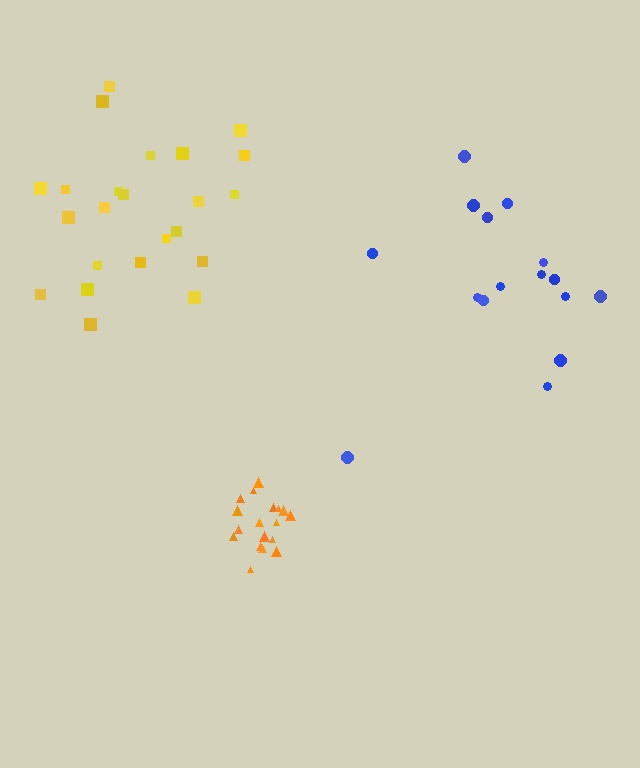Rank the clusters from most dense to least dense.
orange, yellow, blue.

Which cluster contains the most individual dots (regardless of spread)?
Yellow (23).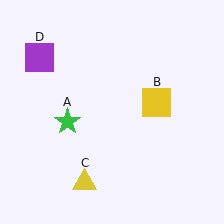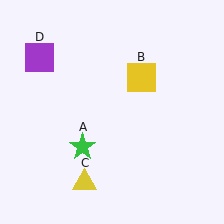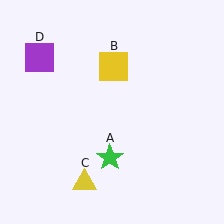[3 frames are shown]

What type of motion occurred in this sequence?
The green star (object A), yellow square (object B) rotated counterclockwise around the center of the scene.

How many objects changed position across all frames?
2 objects changed position: green star (object A), yellow square (object B).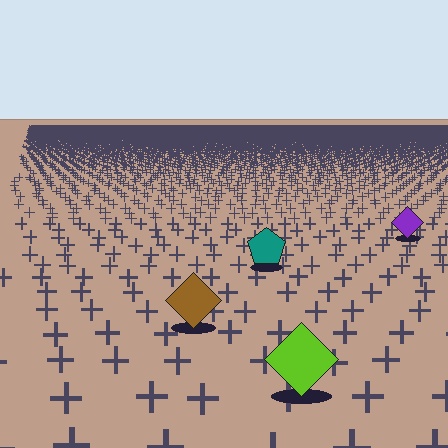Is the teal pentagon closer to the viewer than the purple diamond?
Yes. The teal pentagon is closer — you can tell from the texture gradient: the ground texture is coarser near it.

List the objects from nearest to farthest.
From nearest to farthest: the lime diamond, the brown diamond, the teal pentagon, the purple diamond.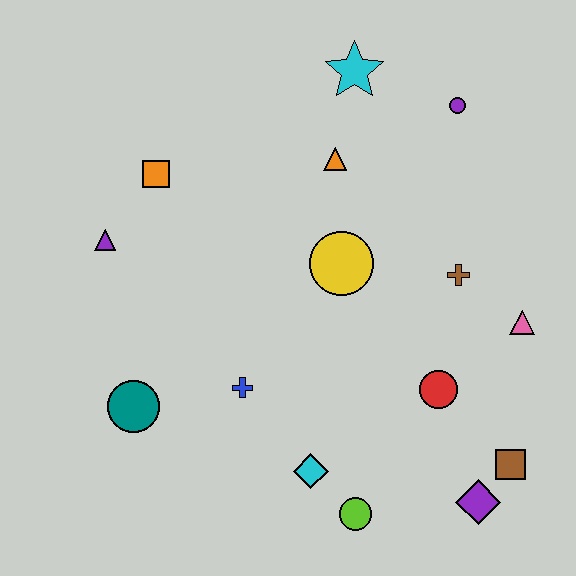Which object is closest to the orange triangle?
The cyan star is closest to the orange triangle.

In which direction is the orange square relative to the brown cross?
The orange square is to the left of the brown cross.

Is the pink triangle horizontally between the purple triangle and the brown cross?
No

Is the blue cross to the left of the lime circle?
Yes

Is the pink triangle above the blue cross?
Yes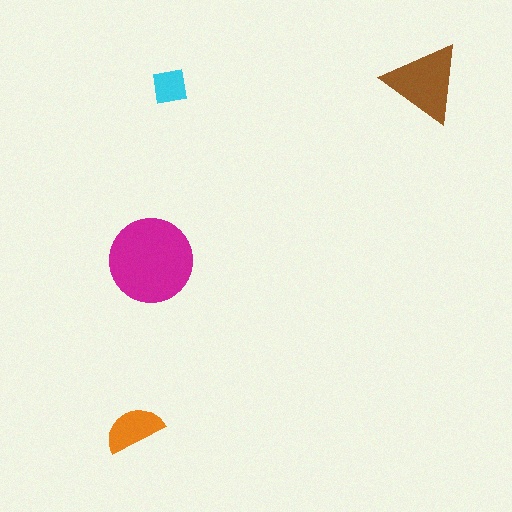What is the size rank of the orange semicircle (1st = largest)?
3rd.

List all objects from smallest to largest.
The cyan square, the orange semicircle, the brown triangle, the magenta circle.